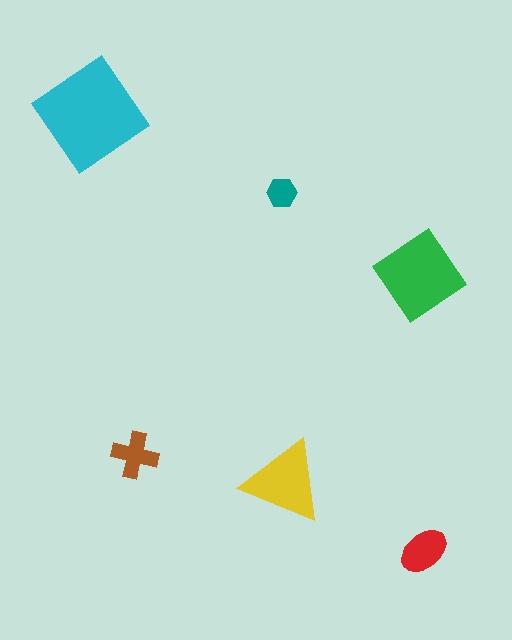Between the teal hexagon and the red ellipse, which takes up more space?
The red ellipse.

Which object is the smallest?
The teal hexagon.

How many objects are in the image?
There are 6 objects in the image.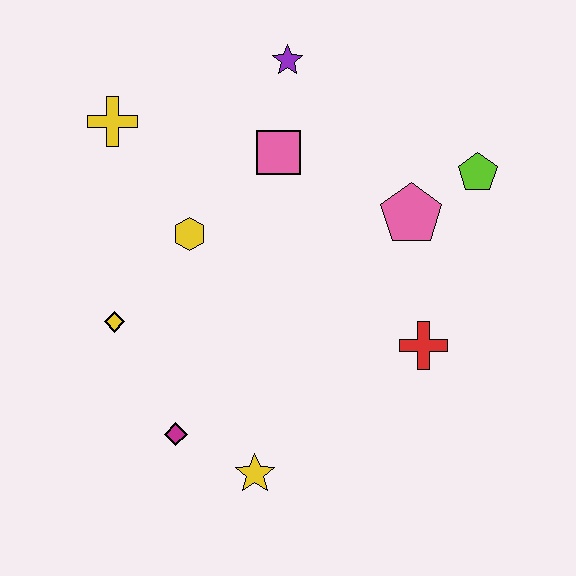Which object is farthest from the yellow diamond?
The lime pentagon is farthest from the yellow diamond.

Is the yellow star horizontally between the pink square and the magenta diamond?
Yes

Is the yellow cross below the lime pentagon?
No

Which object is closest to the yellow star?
The magenta diamond is closest to the yellow star.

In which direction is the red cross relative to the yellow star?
The red cross is to the right of the yellow star.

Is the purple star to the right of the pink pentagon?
No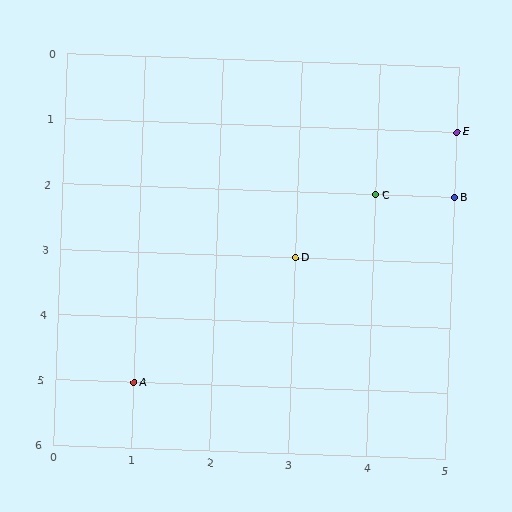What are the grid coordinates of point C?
Point C is at grid coordinates (4, 2).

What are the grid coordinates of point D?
Point D is at grid coordinates (3, 3).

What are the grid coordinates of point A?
Point A is at grid coordinates (1, 5).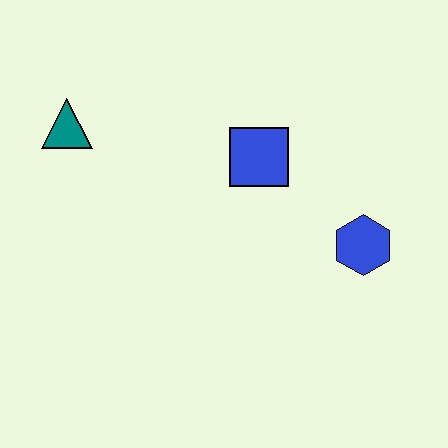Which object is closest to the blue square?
The blue hexagon is closest to the blue square.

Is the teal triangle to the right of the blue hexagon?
No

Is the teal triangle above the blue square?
Yes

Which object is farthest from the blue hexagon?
The teal triangle is farthest from the blue hexagon.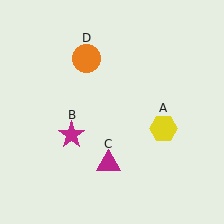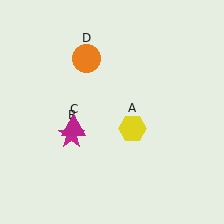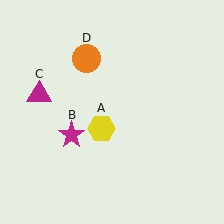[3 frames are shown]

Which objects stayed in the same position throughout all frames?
Magenta star (object B) and orange circle (object D) remained stationary.